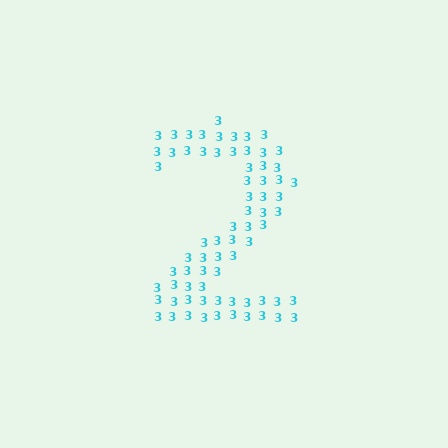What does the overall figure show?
The overall figure shows the digit 2.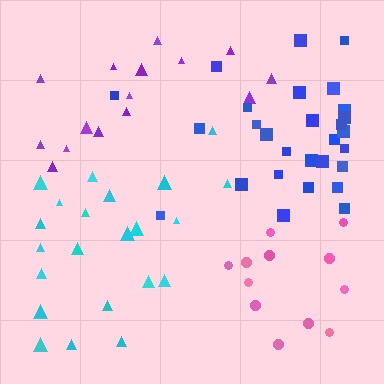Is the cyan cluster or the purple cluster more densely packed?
Cyan.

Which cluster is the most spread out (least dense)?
Pink.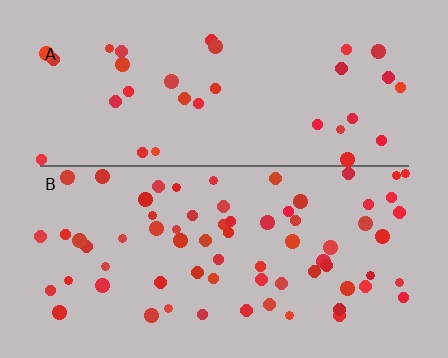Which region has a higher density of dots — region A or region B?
B (the bottom).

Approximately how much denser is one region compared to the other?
Approximately 2.0× — region B over region A.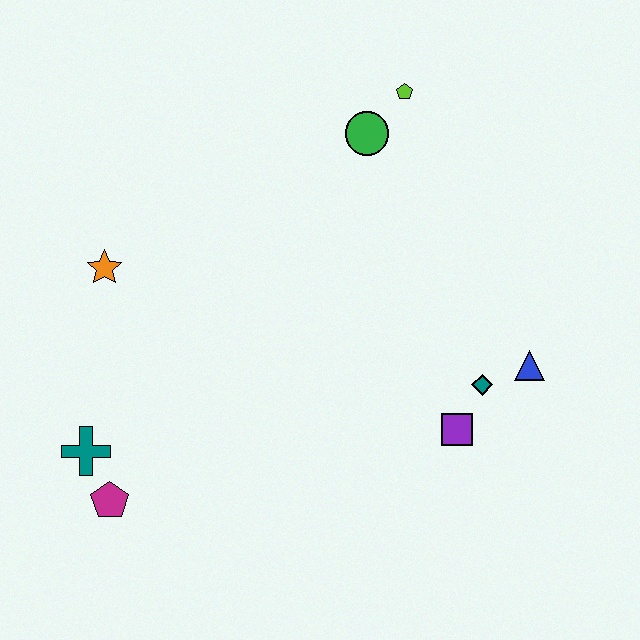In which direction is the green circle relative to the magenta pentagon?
The green circle is above the magenta pentagon.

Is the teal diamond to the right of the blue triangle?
No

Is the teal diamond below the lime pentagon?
Yes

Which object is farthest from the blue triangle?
The teal cross is farthest from the blue triangle.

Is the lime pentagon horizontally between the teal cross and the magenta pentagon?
No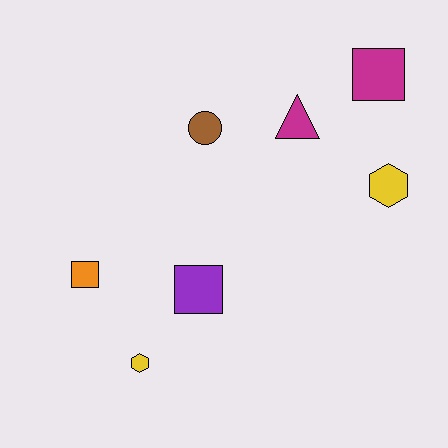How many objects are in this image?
There are 7 objects.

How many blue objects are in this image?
There are no blue objects.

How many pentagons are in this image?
There are no pentagons.